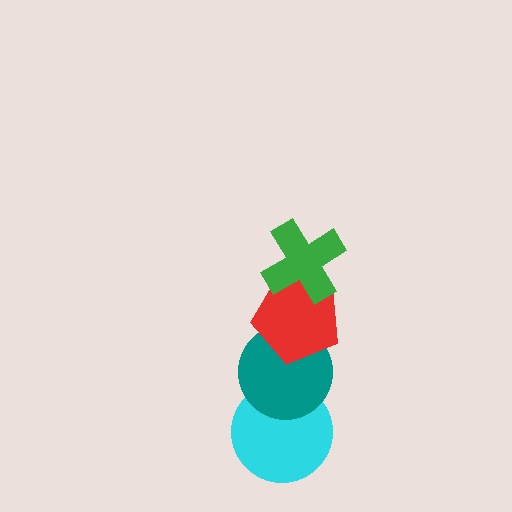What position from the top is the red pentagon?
The red pentagon is 2nd from the top.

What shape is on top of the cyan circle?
The teal circle is on top of the cyan circle.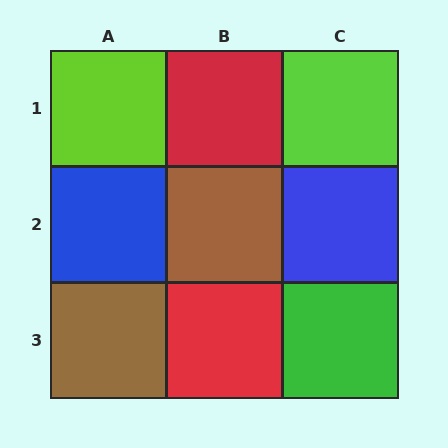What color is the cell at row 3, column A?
Brown.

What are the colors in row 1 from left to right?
Lime, red, lime.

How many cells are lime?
2 cells are lime.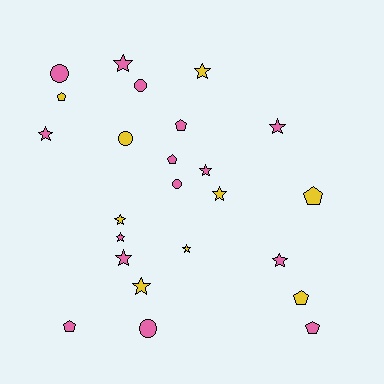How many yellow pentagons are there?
There are 3 yellow pentagons.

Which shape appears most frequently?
Star, with 12 objects.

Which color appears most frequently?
Pink, with 15 objects.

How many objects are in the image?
There are 24 objects.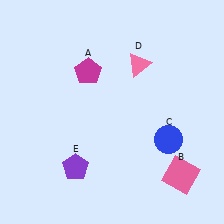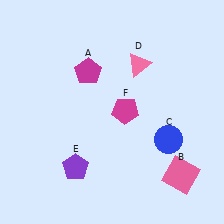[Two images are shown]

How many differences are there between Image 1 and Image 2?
There is 1 difference between the two images.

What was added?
A magenta pentagon (F) was added in Image 2.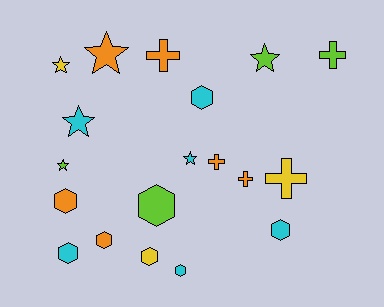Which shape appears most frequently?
Hexagon, with 8 objects.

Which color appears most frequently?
Orange, with 6 objects.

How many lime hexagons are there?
There is 1 lime hexagon.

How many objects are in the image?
There are 19 objects.